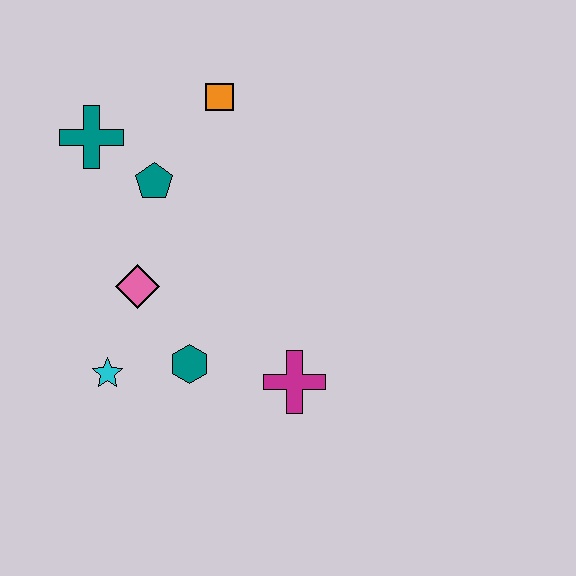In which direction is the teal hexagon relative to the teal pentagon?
The teal hexagon is below the teal pentagon.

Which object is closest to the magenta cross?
The teal hexagon is closest to the magenta cross.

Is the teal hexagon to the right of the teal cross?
Yes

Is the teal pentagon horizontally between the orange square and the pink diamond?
Yes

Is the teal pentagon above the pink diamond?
Yes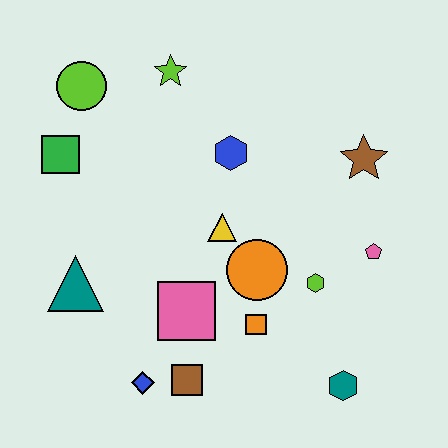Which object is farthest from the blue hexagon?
The teal hexagon is farthest from the blue hexagon.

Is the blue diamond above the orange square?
No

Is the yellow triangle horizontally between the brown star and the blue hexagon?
No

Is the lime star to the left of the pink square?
Yes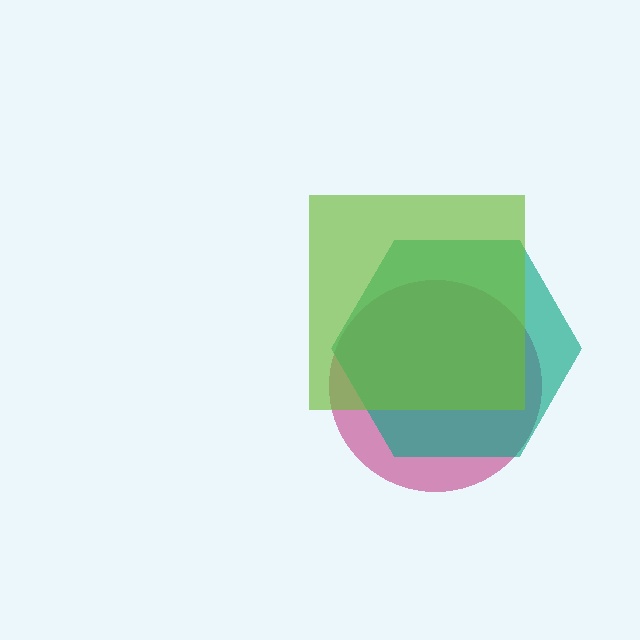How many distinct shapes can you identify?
There are 3 distinct shapes: a magenta circle, a teal hexagon, a lime square.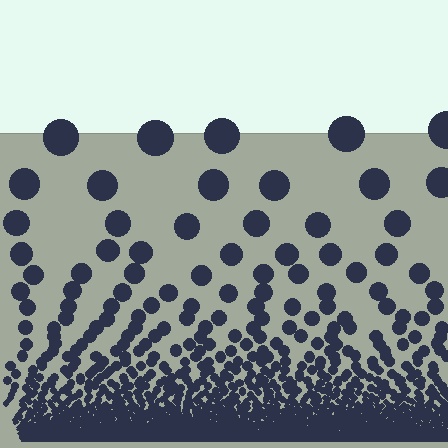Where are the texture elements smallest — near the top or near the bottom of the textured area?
Near the bottom.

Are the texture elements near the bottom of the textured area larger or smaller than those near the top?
Smaller. The gradient is inverted — elements near the bottom are smaller and denser.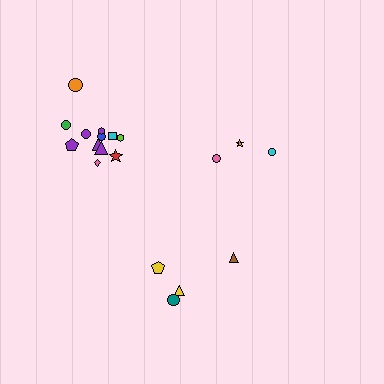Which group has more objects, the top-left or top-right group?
The top-left group.